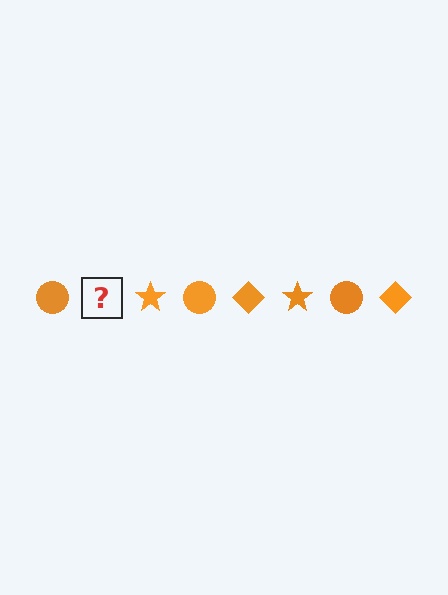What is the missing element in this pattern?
The missing element is an orange diamond.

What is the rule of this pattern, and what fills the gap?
The rule is that the pattern cycles through circle, diamond, star shapes in orange. The gap should be filled with an orange diamond.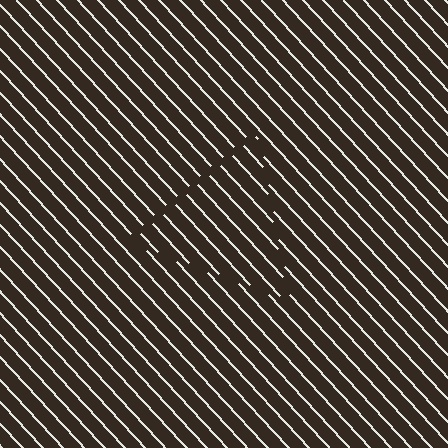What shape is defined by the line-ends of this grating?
An illusory triangle. The interior of the shape contains the same grating, shifted by half a period — the contour is defined by the phase discontinuity where line-ends from the inner and outer gratings abut.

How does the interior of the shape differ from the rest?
The interior of the shape contains the same grating, shifted by half a period — the contour is defined by the phase discontinuity where line-ends from the inner and outer gratings abut.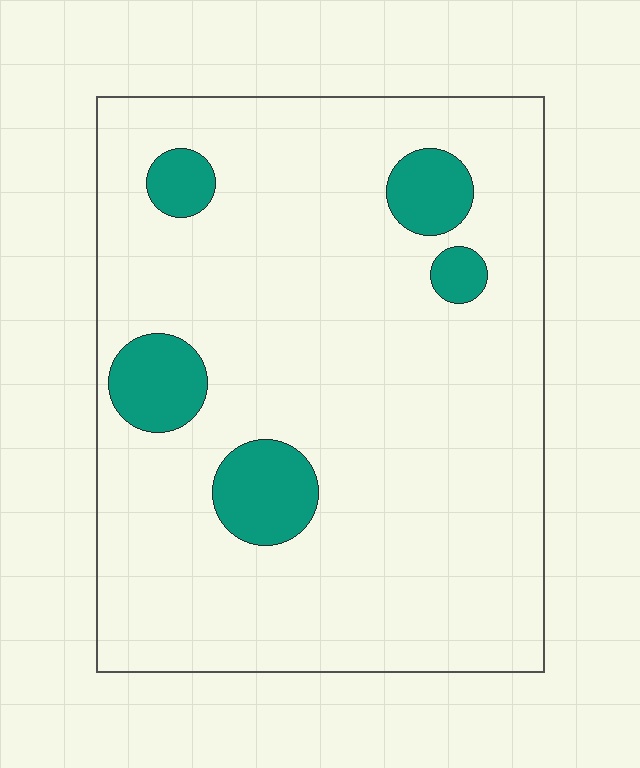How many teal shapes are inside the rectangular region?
5.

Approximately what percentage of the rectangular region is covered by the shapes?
Approximately 10%.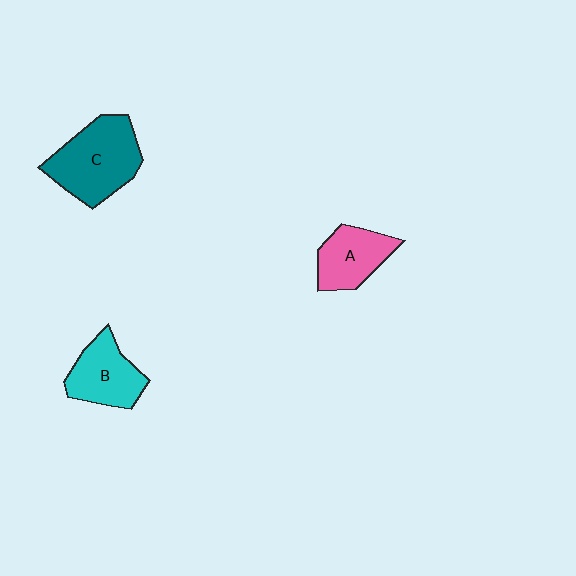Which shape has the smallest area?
Shape A (pink).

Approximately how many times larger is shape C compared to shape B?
Approximately 1.4 times.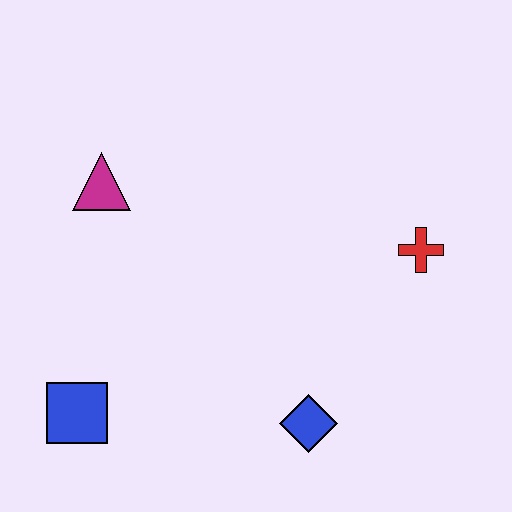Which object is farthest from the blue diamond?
The magenta triangle is farthest from the blue diamond.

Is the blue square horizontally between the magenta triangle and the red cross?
No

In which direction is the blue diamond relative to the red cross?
The blue diamond is below the red cross.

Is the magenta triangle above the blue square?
Yes